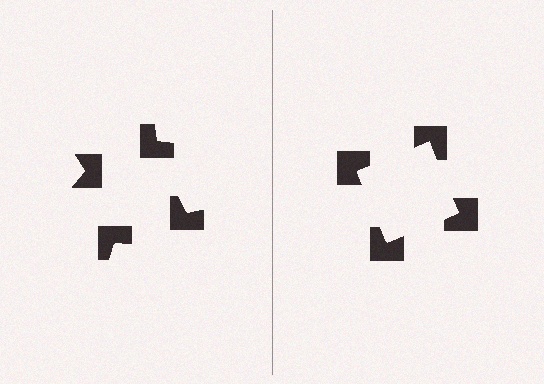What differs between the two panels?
The notched squares are positioned identically on both sides; only the wedge orientations differ. On the right they align to a square; on the left they are misaligned.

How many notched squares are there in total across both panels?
8 — 4 on each side.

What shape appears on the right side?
An illusory square.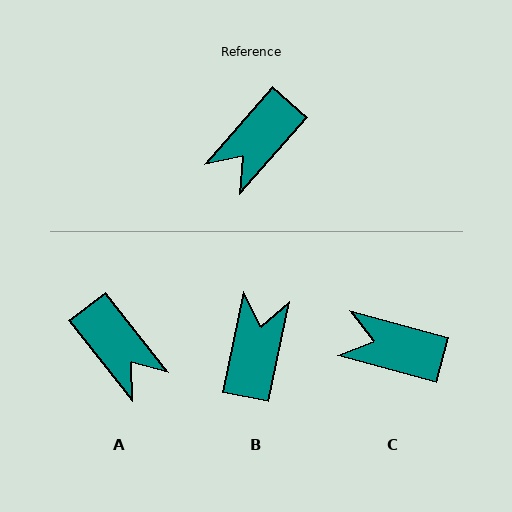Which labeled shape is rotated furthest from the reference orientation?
B, about 151 degrees away.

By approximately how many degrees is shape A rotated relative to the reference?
Approximately 79 degrees counter-clockwise.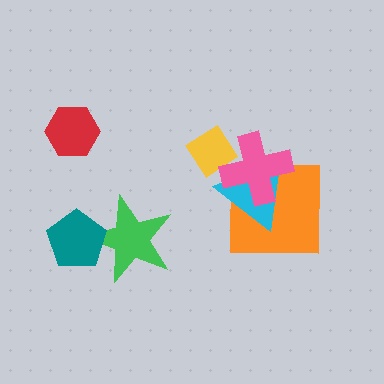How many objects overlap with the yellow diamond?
2 objects overlap with the yellow diamond.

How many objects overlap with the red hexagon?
0 objects overlap with the red hexagon.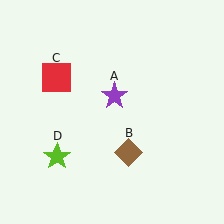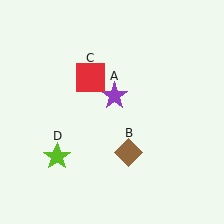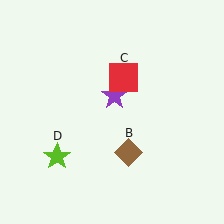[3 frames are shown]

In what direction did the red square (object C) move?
The red square (object C) moved right.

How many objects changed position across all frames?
1 object changed position: red square (object C).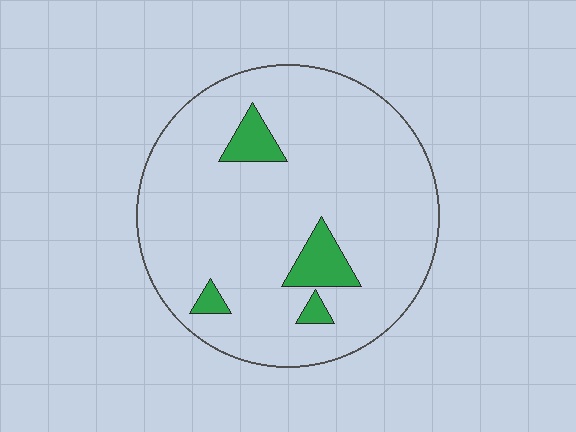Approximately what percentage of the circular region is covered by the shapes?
Approximately 10%.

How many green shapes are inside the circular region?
4.